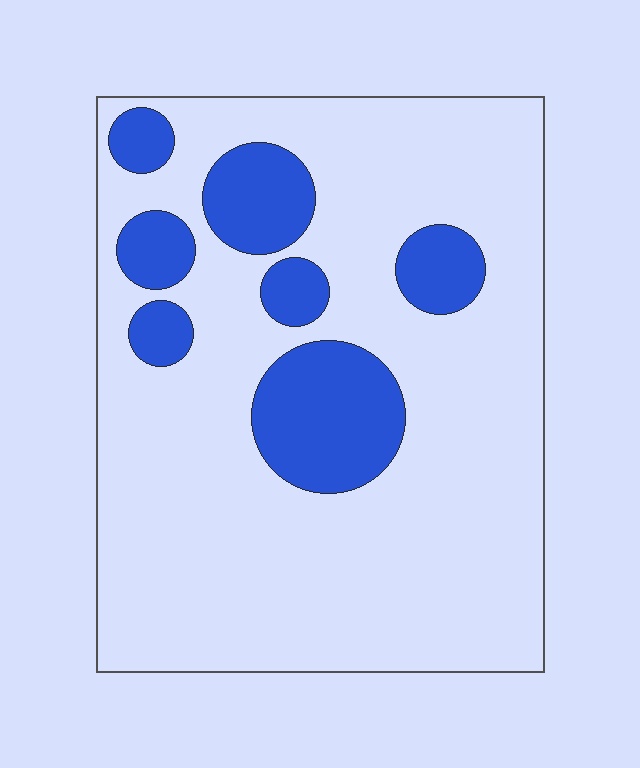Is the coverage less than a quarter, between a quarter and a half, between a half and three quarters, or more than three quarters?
Less than a quarter.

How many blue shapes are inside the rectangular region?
7.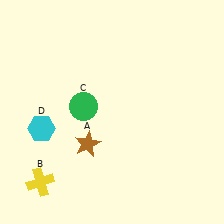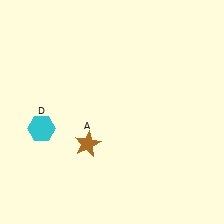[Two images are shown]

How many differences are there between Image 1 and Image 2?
There are 2 differences between the two images.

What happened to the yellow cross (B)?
The yellow cross (B) was removed in Image 2. It was in the bottom-left area of Image 1.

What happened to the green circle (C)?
The green circle (C) was removed in Image 2. It was in the top-left area of Image 1.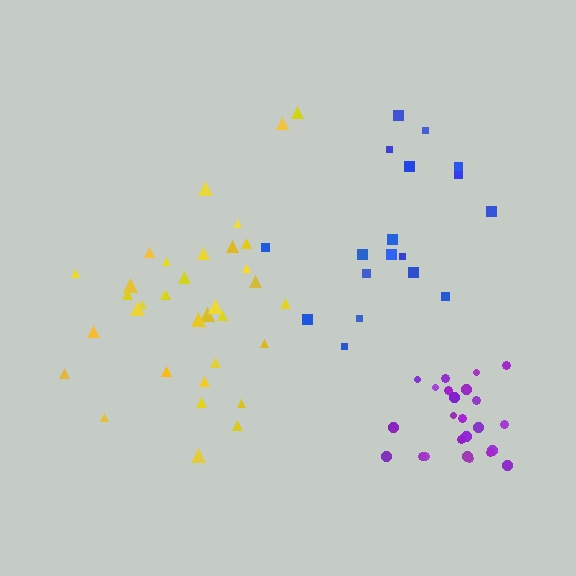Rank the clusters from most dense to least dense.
purple, yellow, blue.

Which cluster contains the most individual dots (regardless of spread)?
Yellow (35).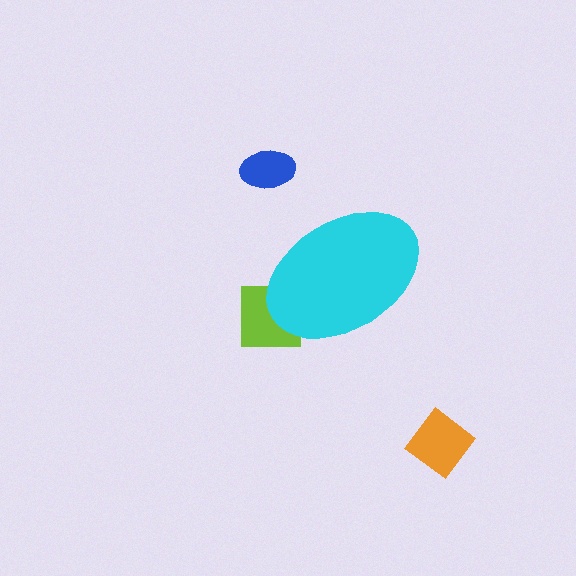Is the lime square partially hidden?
Yes, the lime square is partially hidden behind the cyan ellipse.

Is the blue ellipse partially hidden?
No, the blue ellipse is fully visible.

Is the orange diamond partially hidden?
No, the orange diamond is fully visible.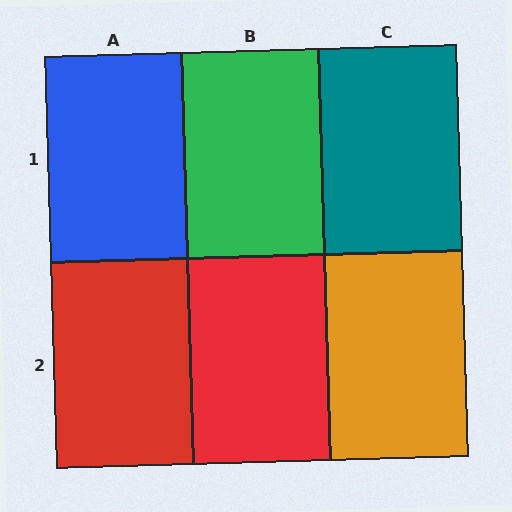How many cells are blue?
1 cell is blue.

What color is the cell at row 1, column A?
Blue.